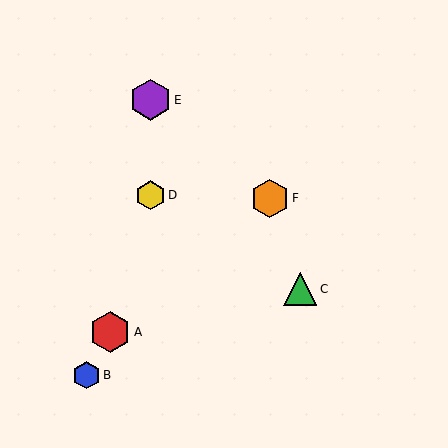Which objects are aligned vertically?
Objects D, E are aligned vertically.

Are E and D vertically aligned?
Yes, both are at x≈151.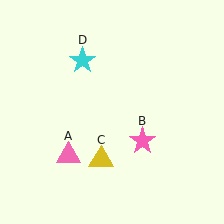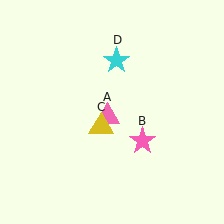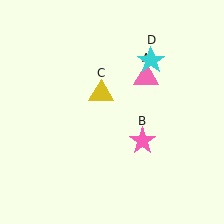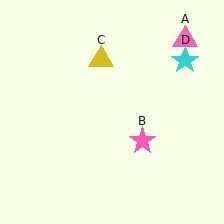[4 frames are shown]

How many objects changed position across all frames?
3 objects changed position: pink triangle (object A), yellow triangle (object C), cyan star (object D).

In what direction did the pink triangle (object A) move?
The pink triangle (object A) moved up and to the right.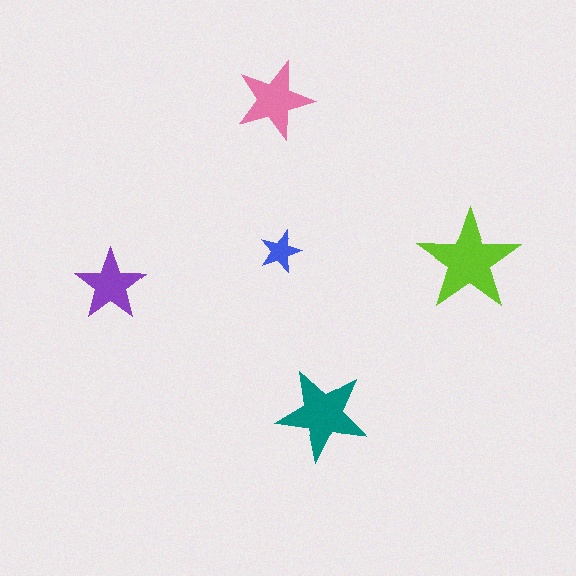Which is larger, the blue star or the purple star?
The purple one.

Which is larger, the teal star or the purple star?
The teal one.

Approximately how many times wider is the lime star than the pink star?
About 1.5 times wider.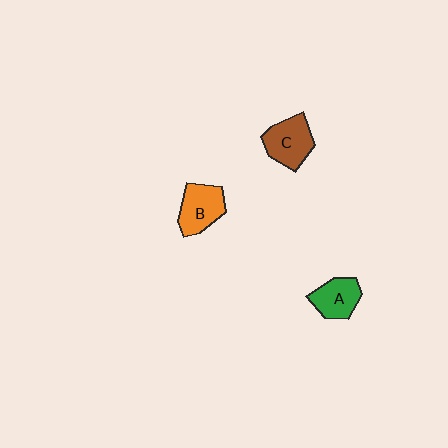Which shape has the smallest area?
Shape A (green).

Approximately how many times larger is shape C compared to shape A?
Approximately 1.2 times.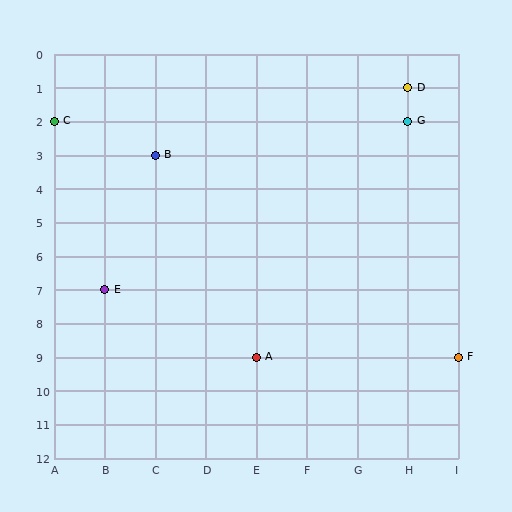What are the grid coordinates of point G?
Point G is at grid coordinates (H, 2).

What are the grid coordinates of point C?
Point C is at grid coordinates (A, 2).